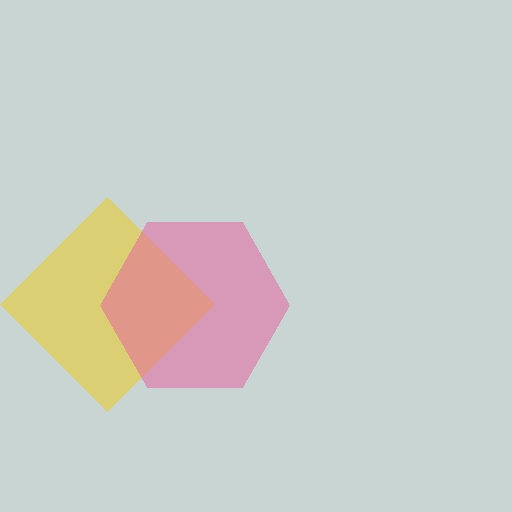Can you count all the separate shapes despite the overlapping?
Yes, there are 2 separate shapes.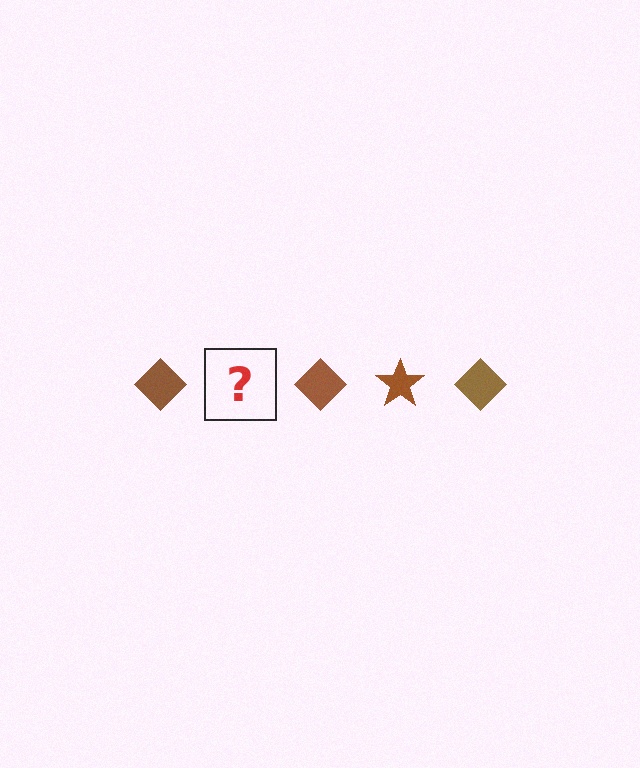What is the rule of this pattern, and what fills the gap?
The rule is that the pattern cycles through diamond, star shapes in brown. The gap should be filled with a brown star.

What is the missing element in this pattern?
The missing element is a brown star.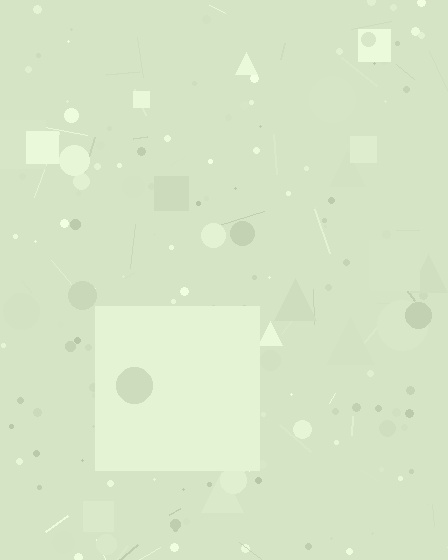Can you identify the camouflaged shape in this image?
The camouflaged shape is a square.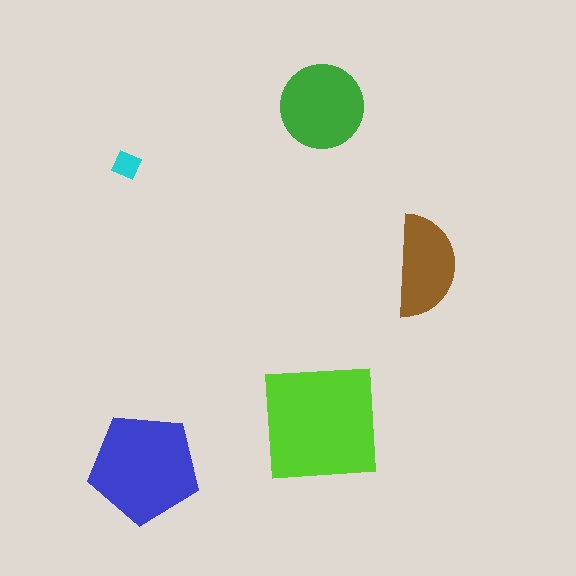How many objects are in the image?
There are 5 objects in the image.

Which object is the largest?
The lime square.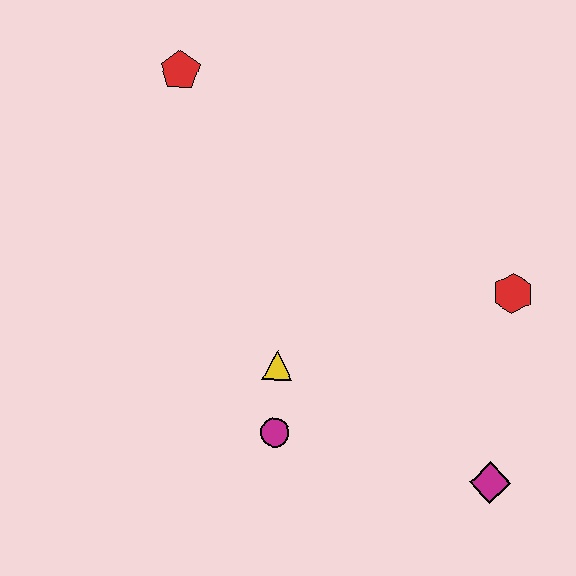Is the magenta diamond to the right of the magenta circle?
Yes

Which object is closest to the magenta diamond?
The red hexagon is closest to the magenta diamond.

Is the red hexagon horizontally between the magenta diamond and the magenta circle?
No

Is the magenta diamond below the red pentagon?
Yes